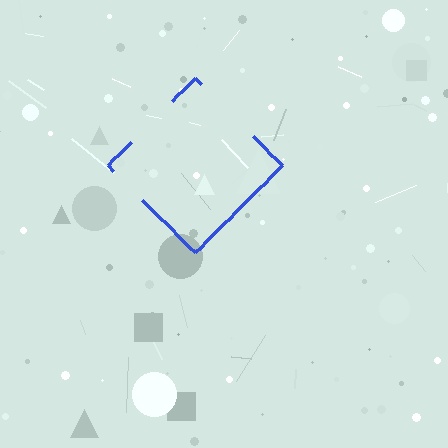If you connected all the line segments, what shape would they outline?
They would outline a diamond.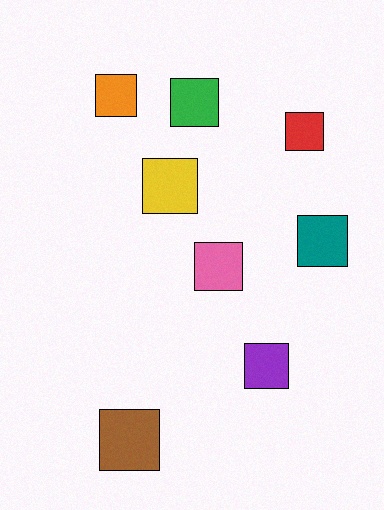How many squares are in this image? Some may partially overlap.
There are 8 squares.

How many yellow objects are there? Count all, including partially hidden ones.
There is 1 yellow object.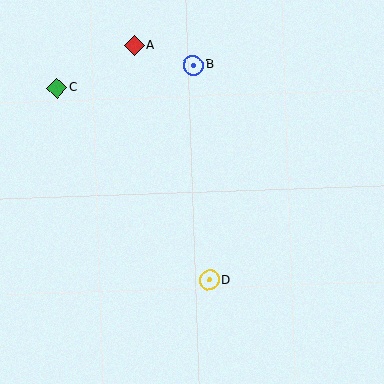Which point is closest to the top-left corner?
Point C is closest to the top-left corner.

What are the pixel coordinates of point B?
Point B is at (194, 65).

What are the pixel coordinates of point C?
Point C is at (57, 88).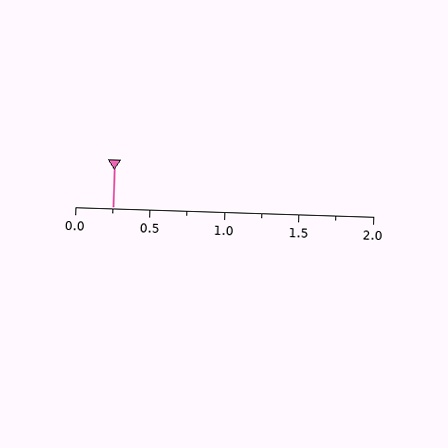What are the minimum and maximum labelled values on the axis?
The axis runs from 0.0 to 2.0.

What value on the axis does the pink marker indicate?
The marker indicates approximately 0.25.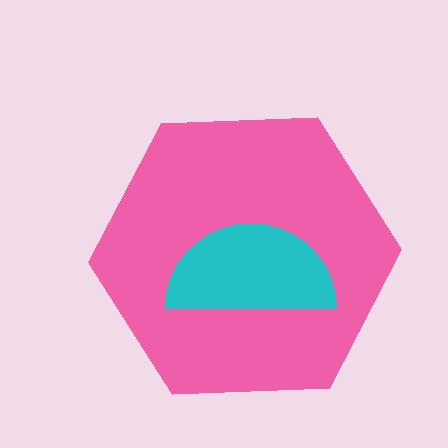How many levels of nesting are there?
2.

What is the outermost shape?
The pink hexagon.